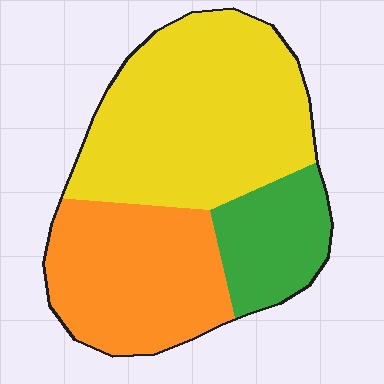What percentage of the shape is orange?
Orange covers 33% of the shape.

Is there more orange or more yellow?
Yellow.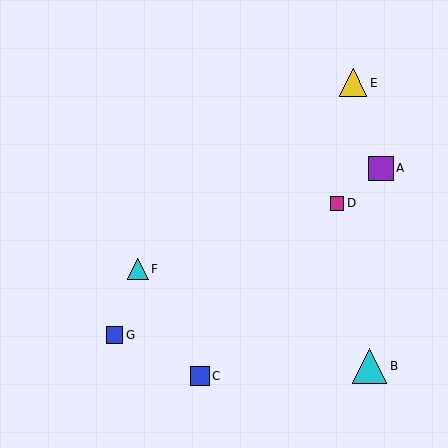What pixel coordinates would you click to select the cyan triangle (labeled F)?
Click at (138, 269) to select the cyan triangle F.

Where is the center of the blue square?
The center of the blue square is at (114, 335).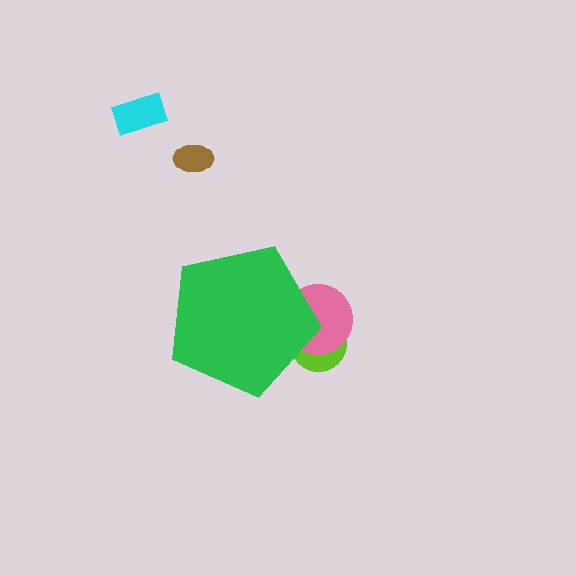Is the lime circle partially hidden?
Yes, the lime circle is partially hidden behind the green pentagon.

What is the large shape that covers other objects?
A green pentagon.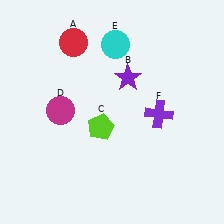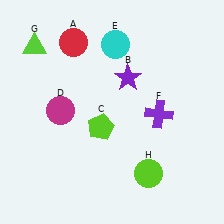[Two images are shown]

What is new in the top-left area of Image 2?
A lime triangle (G) was added in the top-left area of Image 2.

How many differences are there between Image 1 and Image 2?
There are 2 differences between the two images.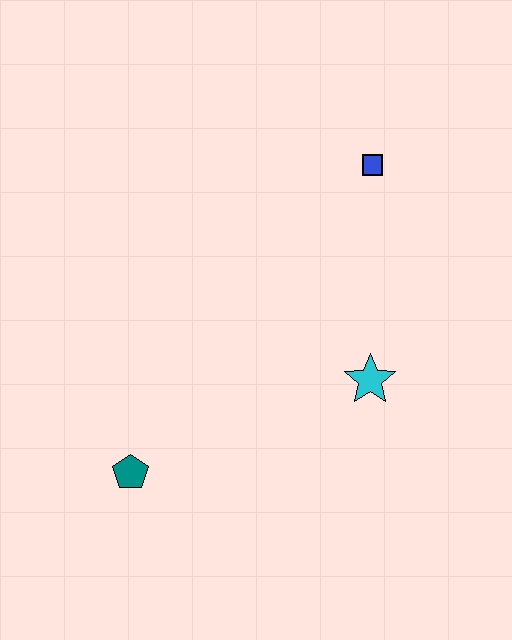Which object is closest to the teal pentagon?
The cyan star is closest to the teal pentagon.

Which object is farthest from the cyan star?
The teal pentagon is farthest from the cyan star.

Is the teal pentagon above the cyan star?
No